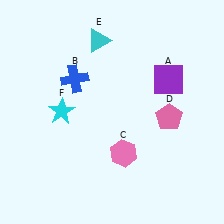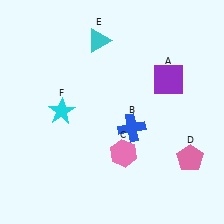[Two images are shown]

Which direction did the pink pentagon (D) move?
The pink pentagon (D) moved down.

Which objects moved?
The objects that moved are: the blue cross (B), the pink pentagon (D).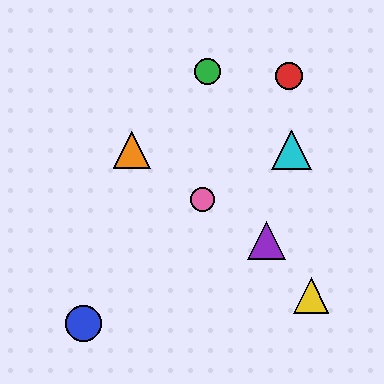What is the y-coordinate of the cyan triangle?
The cyan triangle is at y≈150.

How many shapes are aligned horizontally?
2 shapes (the orange triangle, the cyan triangle) are aligned horizontally.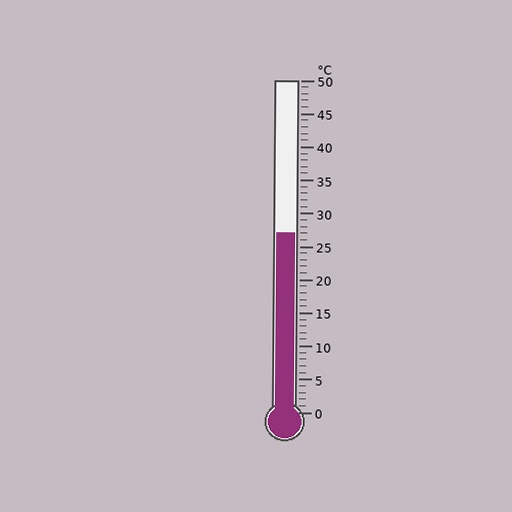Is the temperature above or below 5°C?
The temperature is above 5°C.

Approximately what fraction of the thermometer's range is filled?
The thermometer is filled to approximately 55% of its range.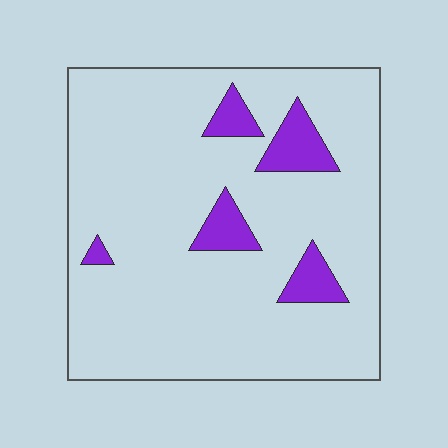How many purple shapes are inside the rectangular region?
5.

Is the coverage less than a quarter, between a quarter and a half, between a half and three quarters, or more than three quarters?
Less than a quarter.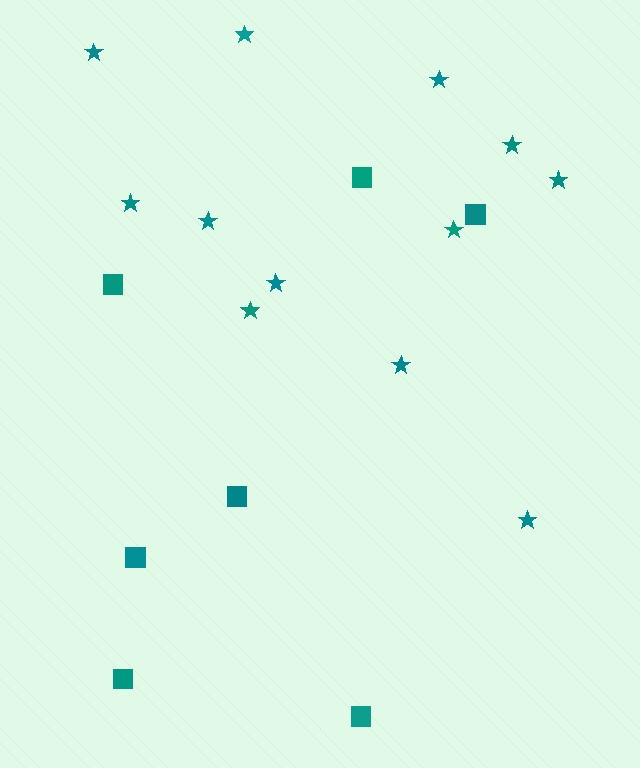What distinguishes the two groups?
There are 2 groups: one group of stars (12) and one group of squares (7).